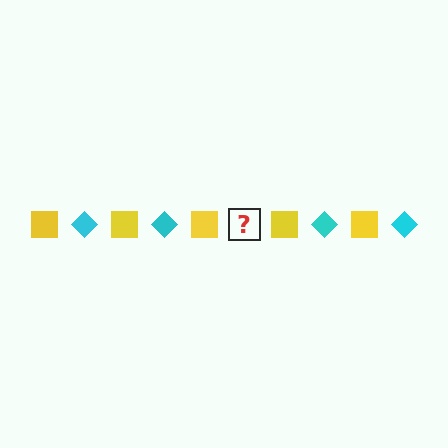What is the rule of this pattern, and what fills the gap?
The rule is that the pattern alternates between yellow square and cyan diamond. The gap should be filled with a cyan diamond.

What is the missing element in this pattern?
The missing element is a cyan diamond.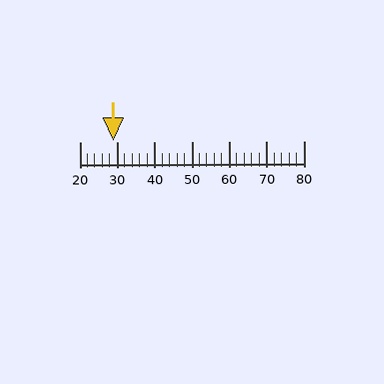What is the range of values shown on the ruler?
The ruler shows values from 20 to 80.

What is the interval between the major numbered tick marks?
The major tick marks are spaced 10 units apart.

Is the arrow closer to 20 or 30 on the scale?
The arrow is closer to 30.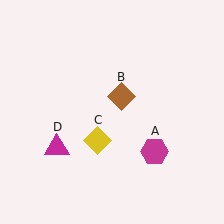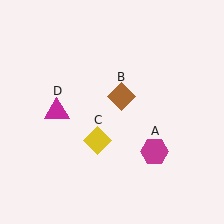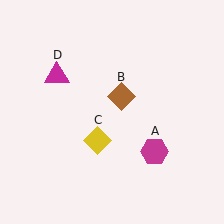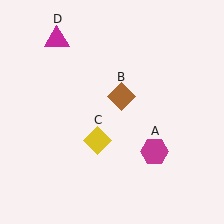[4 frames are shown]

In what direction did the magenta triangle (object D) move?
The magenta triangle (object D) moved up.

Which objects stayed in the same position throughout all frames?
Magenta hexagon (object A) and brown diamond (object B) and yellow diamond (object C) remained stationary.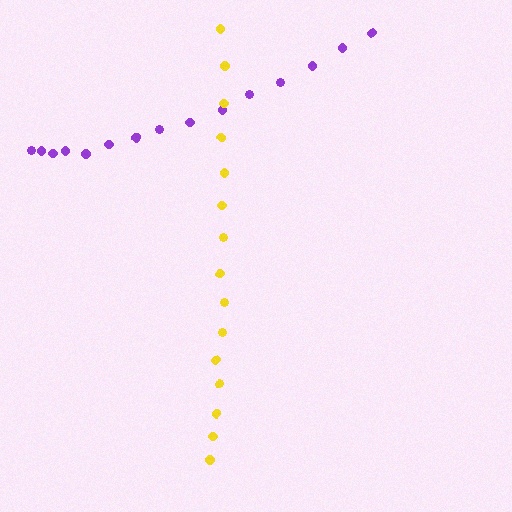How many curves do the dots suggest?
There are 2 distinct paths.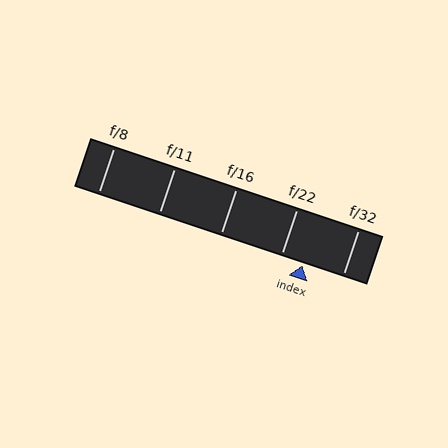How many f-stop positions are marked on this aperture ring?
There are 5 f-stop positions marked.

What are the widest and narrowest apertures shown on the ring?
The widest aperture shown is f/8 and the narrowest is f/32.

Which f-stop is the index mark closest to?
The index mark is closest to f/22.